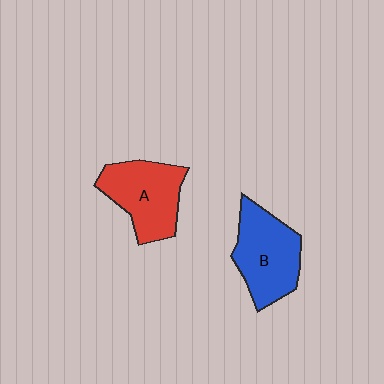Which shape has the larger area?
Shape B (blue).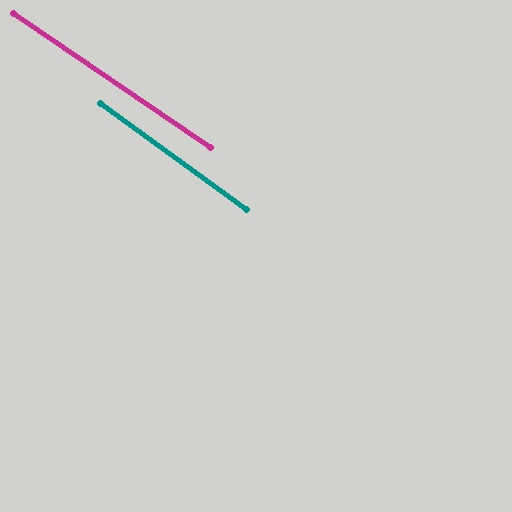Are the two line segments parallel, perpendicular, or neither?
Parallel — their directions differ by only 1.7°.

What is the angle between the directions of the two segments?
Approximately 2 degrees.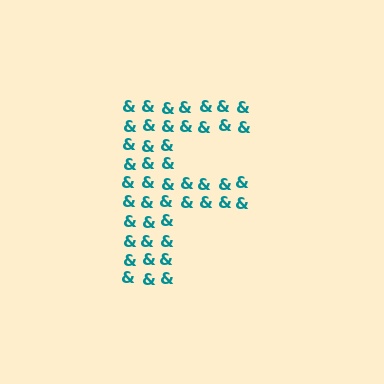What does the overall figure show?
The overall figure shows the letter F.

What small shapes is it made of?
It is made of small ampersands.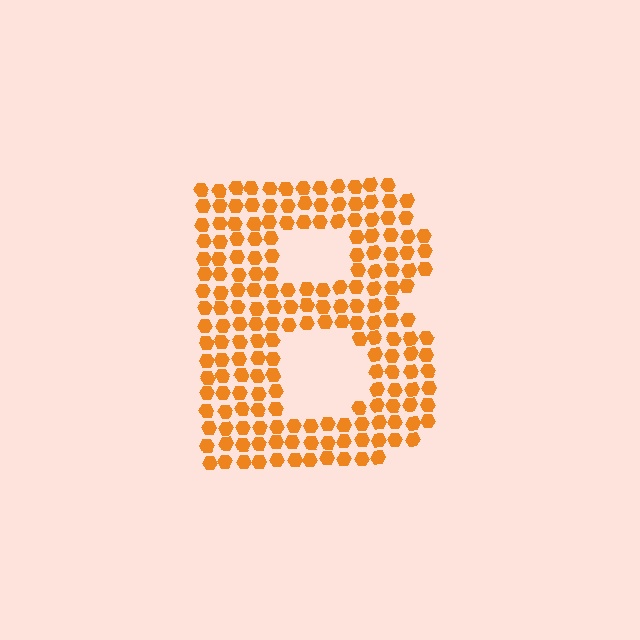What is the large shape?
The large shape is the letter B.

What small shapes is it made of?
It is made of small hexagons.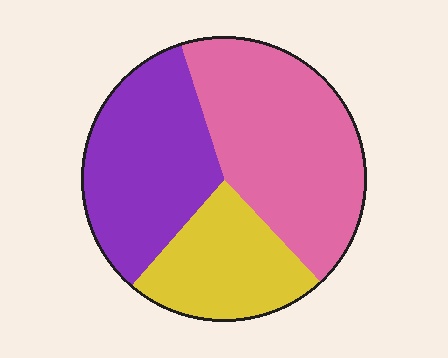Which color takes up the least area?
Yellow, at roughly 25%.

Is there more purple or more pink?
Pink.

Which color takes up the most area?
Pink, at roughly 45%.